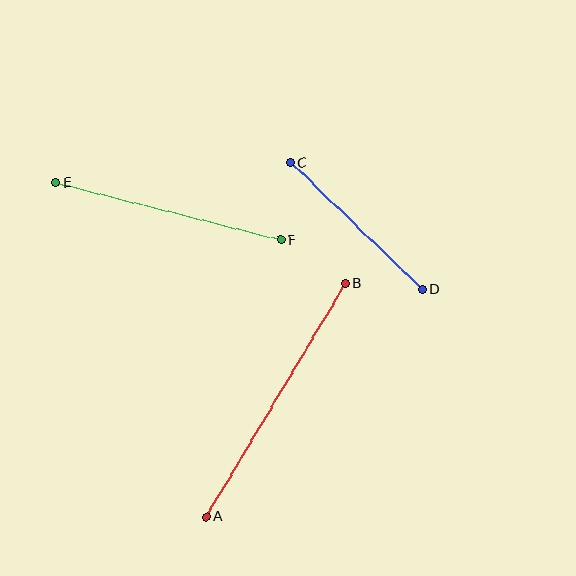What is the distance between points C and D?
The distance is approximately 183 pixels.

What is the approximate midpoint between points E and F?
The midpoint is at approximately (168, 211) pixels.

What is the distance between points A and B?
The distance is approximately 272 pixels.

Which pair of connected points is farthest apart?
Points A and B are farthest apart.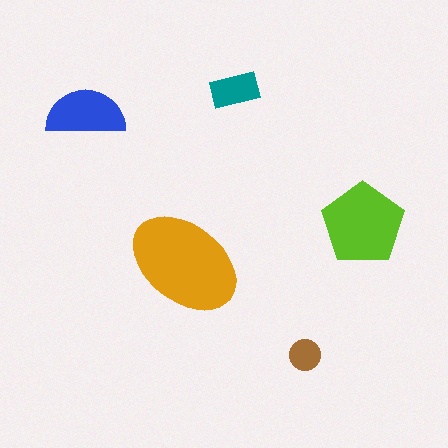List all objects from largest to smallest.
The orange ellipse, the lime pentagon, the blue semicircle, the teal rectangle, the brown circle.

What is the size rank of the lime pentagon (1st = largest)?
2nd.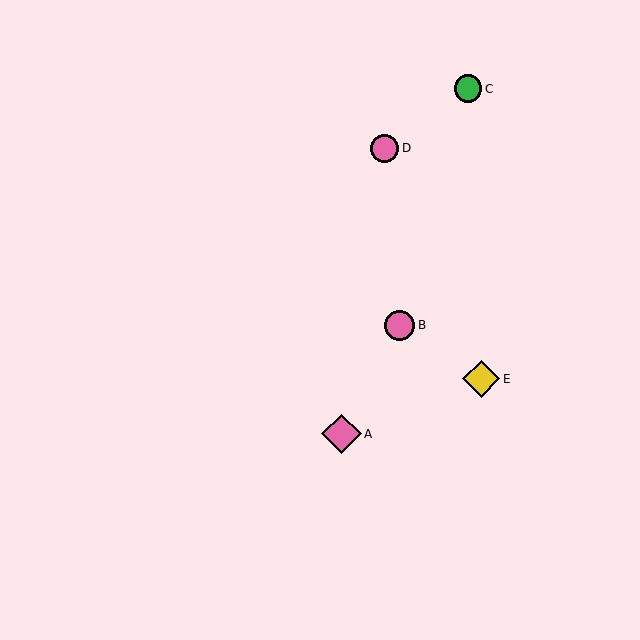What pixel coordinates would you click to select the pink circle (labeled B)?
Click at (400, 325) to select the pink circle B.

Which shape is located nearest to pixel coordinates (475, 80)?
The green circle (labeled C) at (468, 89) is nearest to that location.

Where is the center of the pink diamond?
The center of the pink diamond is at (341, 434).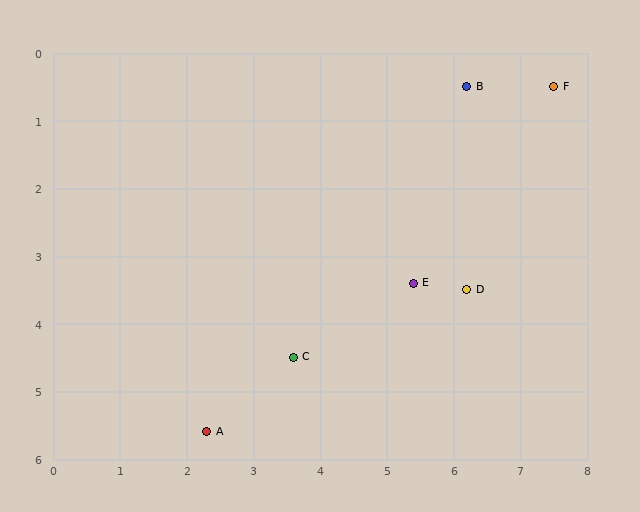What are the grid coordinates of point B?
Point B is at approximately (6.2, 0.5).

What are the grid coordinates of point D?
Point D is at approximately (6.2, 3.5).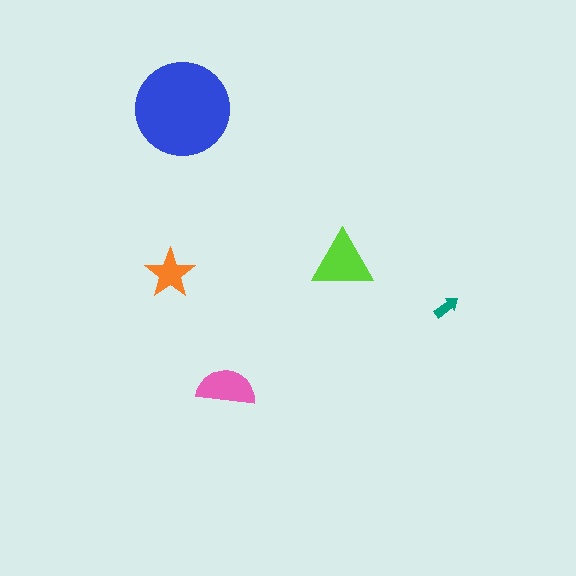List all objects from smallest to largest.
The teal arrow, the orange star, the pink semicircle, the lime triangle, the blue circle.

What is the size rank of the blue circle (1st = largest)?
1st.